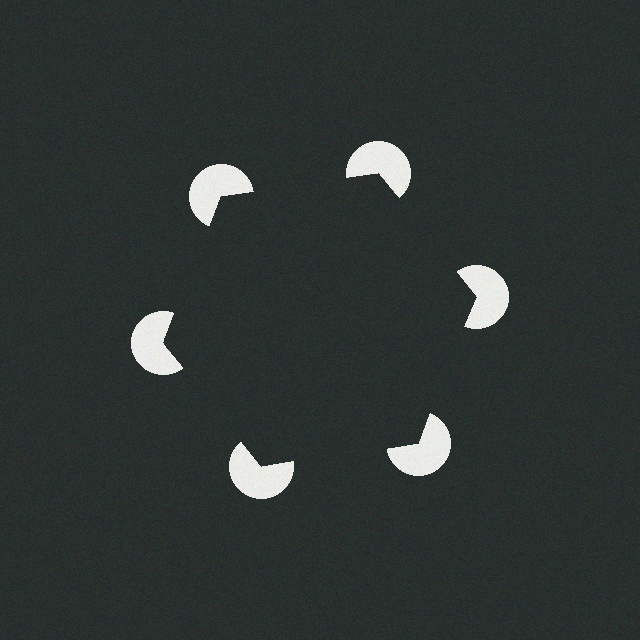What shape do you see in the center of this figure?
An illusory hexagon — its edges are inferred from the aligned wedge cuts in the pac-man discs, not physically drawn.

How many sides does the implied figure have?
6 sides.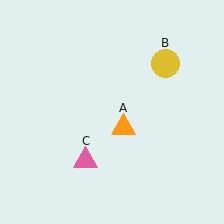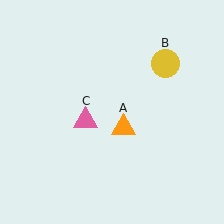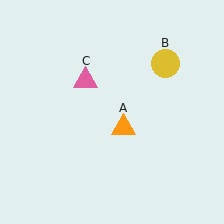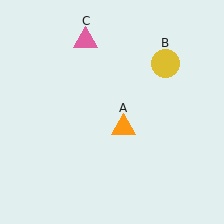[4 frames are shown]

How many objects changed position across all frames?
1 object changed position: pink triangle (object C).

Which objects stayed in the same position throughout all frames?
Orange triangle (object A) and yellow circle (object B) remained stationary.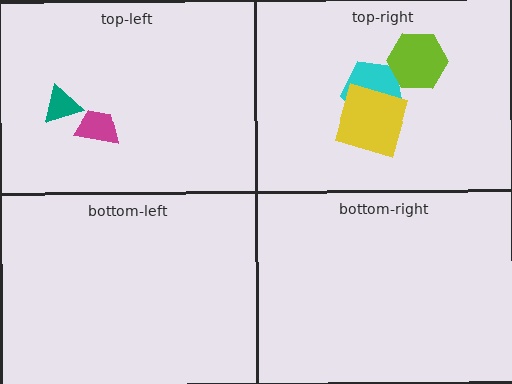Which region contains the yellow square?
The top-right region.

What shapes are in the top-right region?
The cyan pentagon, the lime hexagon, the yellow square.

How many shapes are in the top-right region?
3.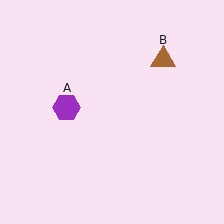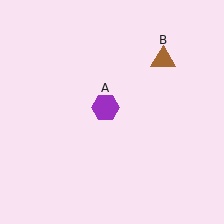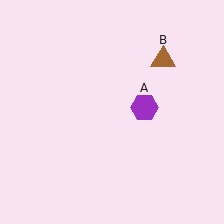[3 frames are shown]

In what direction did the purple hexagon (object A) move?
The purple hexagon (object A) moved right.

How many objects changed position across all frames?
1 object changed position: purple hexagon (object A).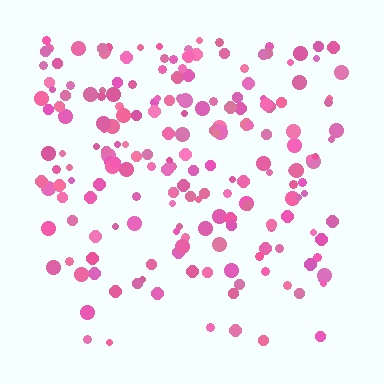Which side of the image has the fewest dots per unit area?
The bottom.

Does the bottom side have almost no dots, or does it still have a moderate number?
Still a moderate number, just noticeably fewer than the top.